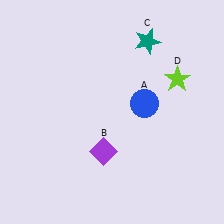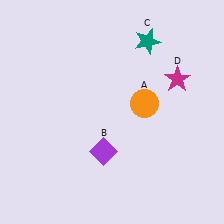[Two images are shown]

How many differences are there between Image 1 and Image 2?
There are 2 differences between the two images.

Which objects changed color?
A changed from blue to orange. D changed from lime to magenta.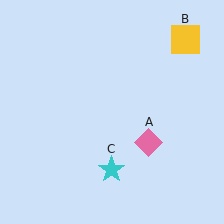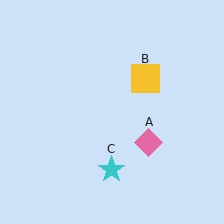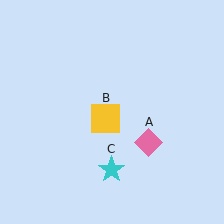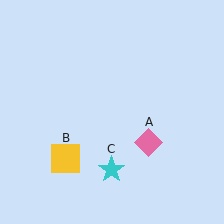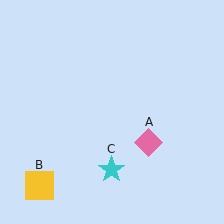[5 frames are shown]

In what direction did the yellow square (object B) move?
The yellow square (object B) moved down and to the left.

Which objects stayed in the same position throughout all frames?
Pink diamond (object A) and cyan star (object C) remained stationary.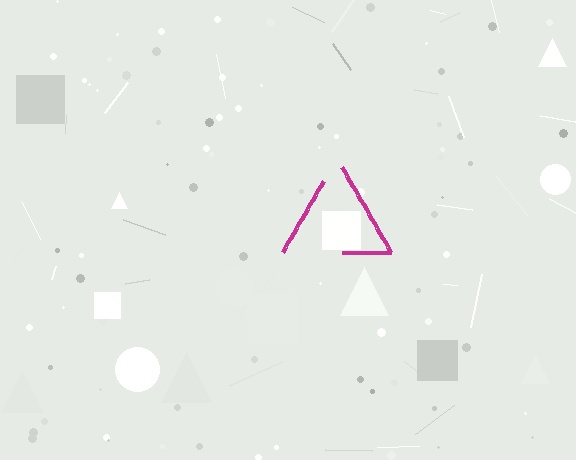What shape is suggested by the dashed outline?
The dashed outline suggests a triangle.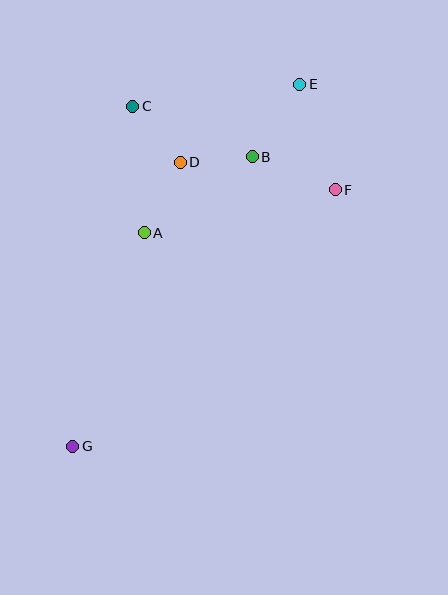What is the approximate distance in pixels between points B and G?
The distance between B and G is approximately 341 pixels.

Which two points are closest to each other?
Points B and D are closest to each other.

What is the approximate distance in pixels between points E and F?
The distance between E and F is approximately 111 pixels.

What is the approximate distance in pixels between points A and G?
The distance between A and G is approximately 225 pixels.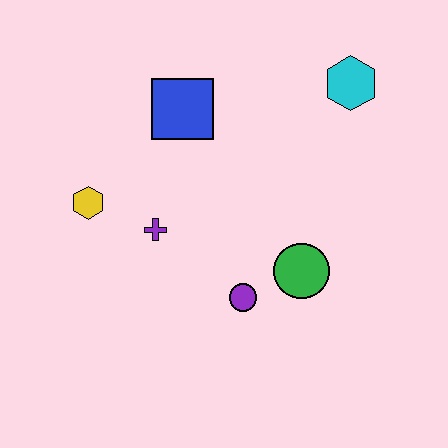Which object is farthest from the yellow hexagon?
The cyan hexagon is farthest from the yellow hexagon.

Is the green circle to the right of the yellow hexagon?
Yes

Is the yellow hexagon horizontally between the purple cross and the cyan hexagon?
No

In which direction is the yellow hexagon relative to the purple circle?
The yellow hexagon is to the left of the purple circle.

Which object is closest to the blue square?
The purple cross is closest to the blue square.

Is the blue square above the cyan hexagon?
No